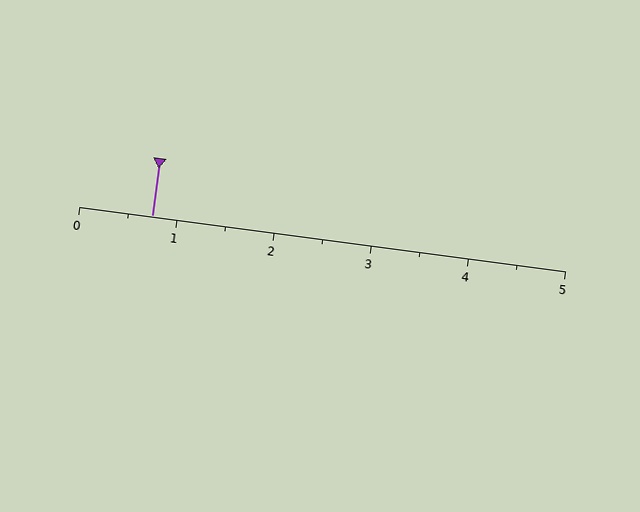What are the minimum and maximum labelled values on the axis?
The axis runs from 0 to 5.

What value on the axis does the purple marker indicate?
The marker indicates approximately 0.8.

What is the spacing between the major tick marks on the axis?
The major ticks are spaced 1 apart.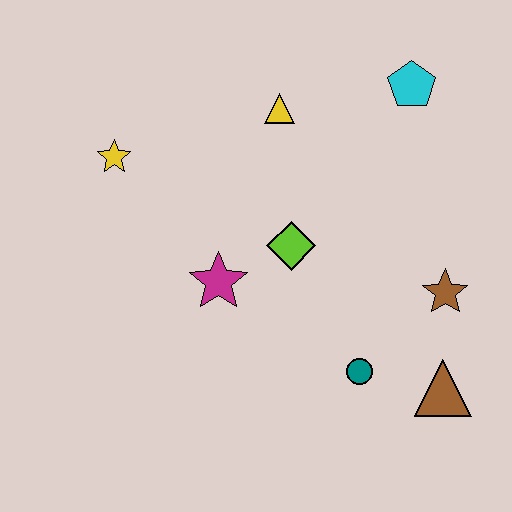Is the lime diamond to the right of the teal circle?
No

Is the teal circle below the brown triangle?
No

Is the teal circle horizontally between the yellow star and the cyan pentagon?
Yes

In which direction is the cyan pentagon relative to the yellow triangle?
The cyan pentagon is to the right of the yellow triangle.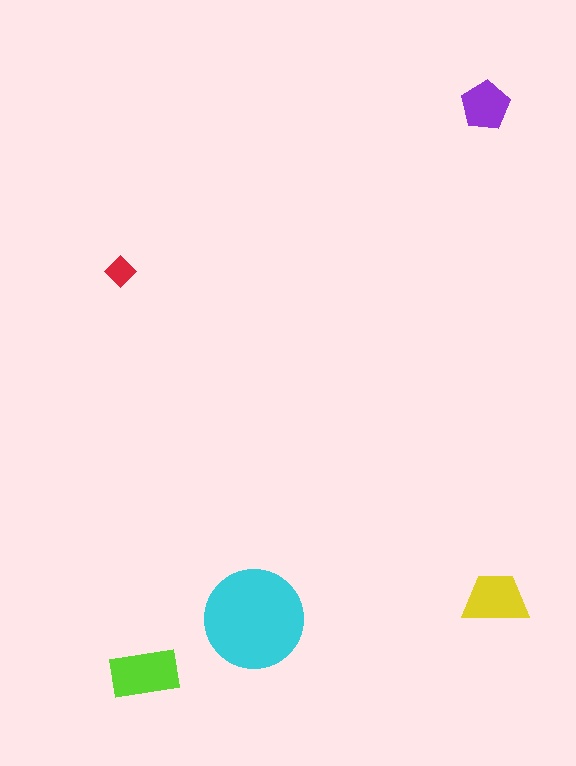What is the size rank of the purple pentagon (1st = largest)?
4th.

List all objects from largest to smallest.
The cyan circle, the lime rectangle, the yellow trapezoid, the purple pentagon, the red diamond.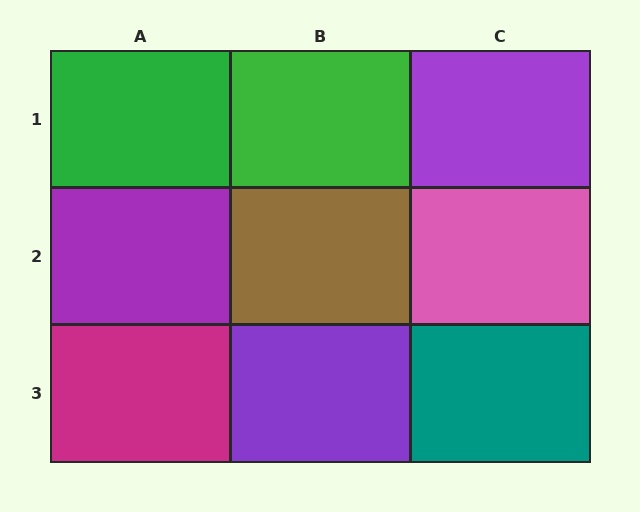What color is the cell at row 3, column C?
Teal.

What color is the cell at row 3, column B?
Purple.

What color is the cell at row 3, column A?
Magenta.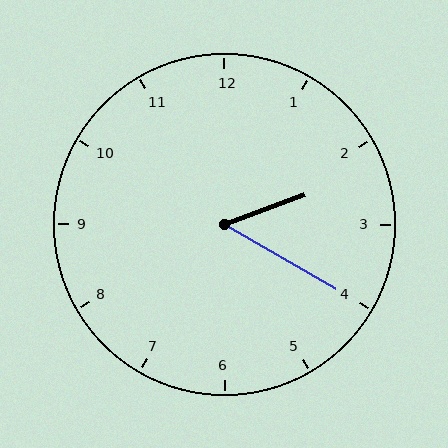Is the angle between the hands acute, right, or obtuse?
It is acute.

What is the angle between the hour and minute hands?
Approximately 50 degrees.